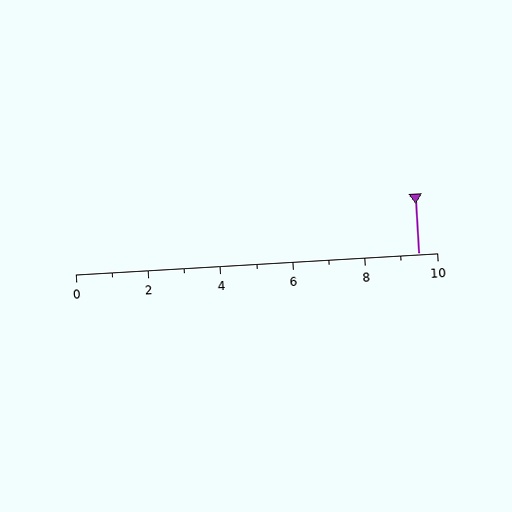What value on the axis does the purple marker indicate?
The marker indicates approximately 9.5.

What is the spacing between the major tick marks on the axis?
The major ticks are spaced 2 apart.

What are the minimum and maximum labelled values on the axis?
The axis runs from 0 to 10.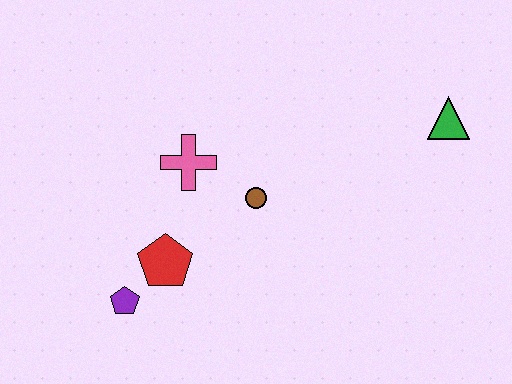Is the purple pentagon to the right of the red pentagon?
No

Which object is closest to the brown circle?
The pink cross is closest to the brown circle.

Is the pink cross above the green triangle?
No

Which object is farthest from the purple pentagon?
The green triangle is farthest from the purple pentagon.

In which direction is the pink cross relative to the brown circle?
The pink cross is to the left of the brown circle.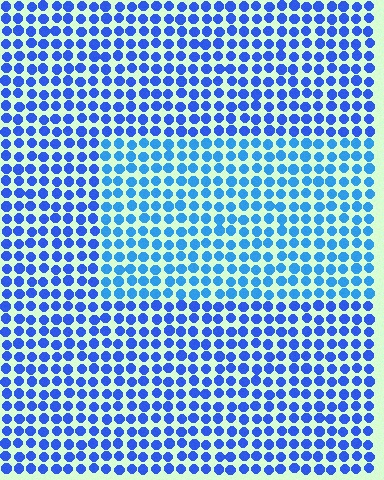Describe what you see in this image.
The image is filled with small blue elements in a uniform arrangement. A rectangle-shaped region is visible where the elements are tinted to a slightly different hue, forming a subtle color boundary.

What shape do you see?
I see a rectangle.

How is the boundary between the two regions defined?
The boundary is defined purely by a slight shift in hue (about 22 degrees). Spacing, size, and orientation are identical on both sides.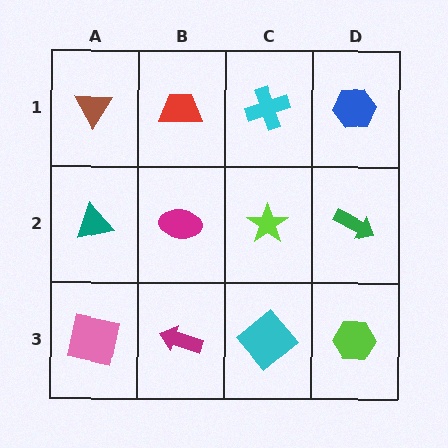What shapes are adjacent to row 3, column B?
A magenta ellipse (row 2, column B), a pink square (row 3, column A), a cyan diamond (row 3, column C).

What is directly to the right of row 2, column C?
A green arrow.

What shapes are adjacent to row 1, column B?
A magenta ellipse (row 2, column B), a brown triangle (row 1, column A), a cyan cross (row 1, column C).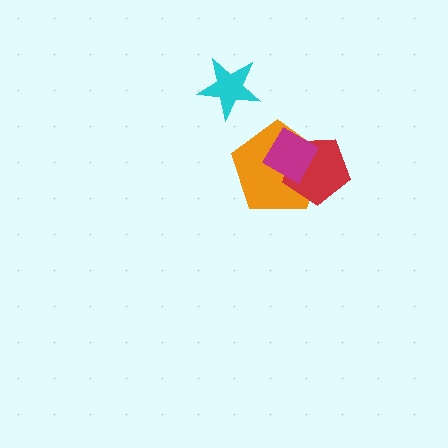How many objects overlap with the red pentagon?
2 objects overlap with the red pentagon.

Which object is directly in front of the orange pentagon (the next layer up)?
The red pentagon is directly in front of the orange pentagon.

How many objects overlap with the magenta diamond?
2 objects overlap with the magenta diamond.